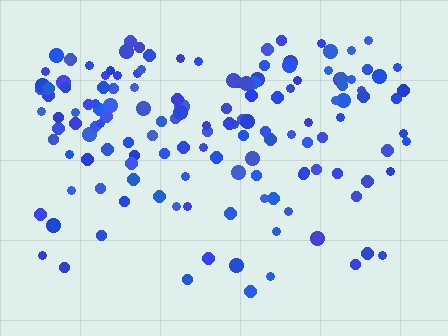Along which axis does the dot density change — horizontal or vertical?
Vertical.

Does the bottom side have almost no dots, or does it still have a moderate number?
Still a moderate number, just noticeably fewer than the top.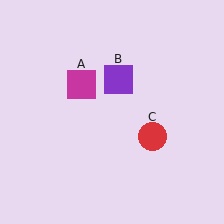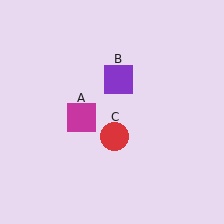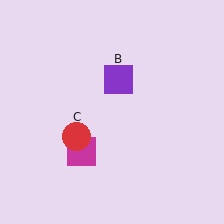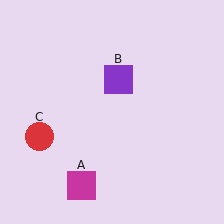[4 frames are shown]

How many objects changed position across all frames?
2 objects changed position: magenta square (object A), red circle (object C).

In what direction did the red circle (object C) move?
The red circle (object C) moved left.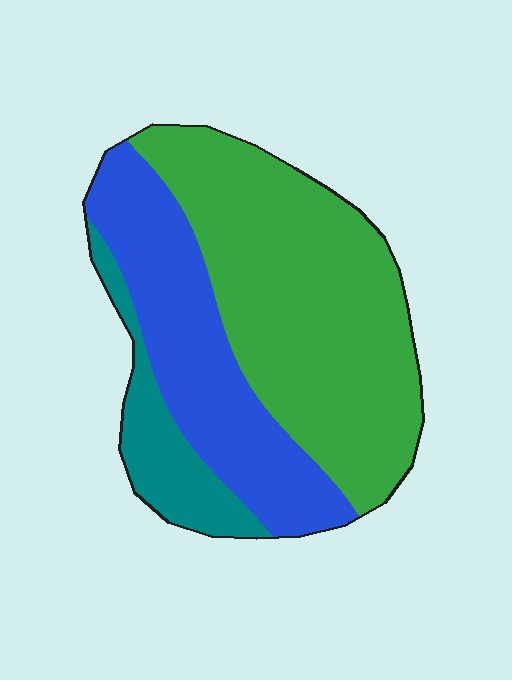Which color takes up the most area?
Green, at roughly 55%.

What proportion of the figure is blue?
Blue covers 33% of the figure.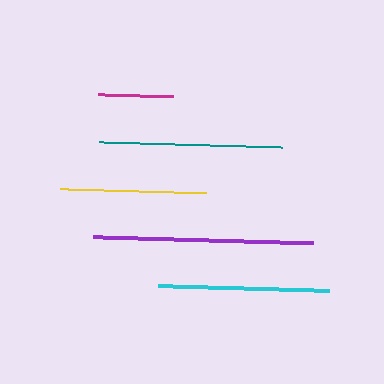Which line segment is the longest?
The purple line is the longest at approximately 221 pixels.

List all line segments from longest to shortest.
From longest to shortest: purple, teal, cyan, yellow, magenta.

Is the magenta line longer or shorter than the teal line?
The teal line is longer than the magenta line.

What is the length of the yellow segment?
The yellow segment is approximately 147 pixels long.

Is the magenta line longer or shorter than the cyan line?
The cyan line is longer than the magenta line.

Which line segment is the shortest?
The magenta line is the shortest at approximately 75 pixels.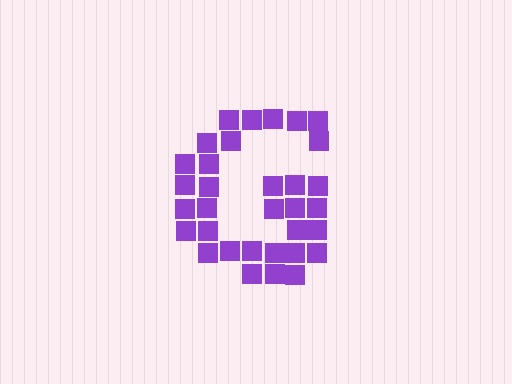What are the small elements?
The small elements are squares.